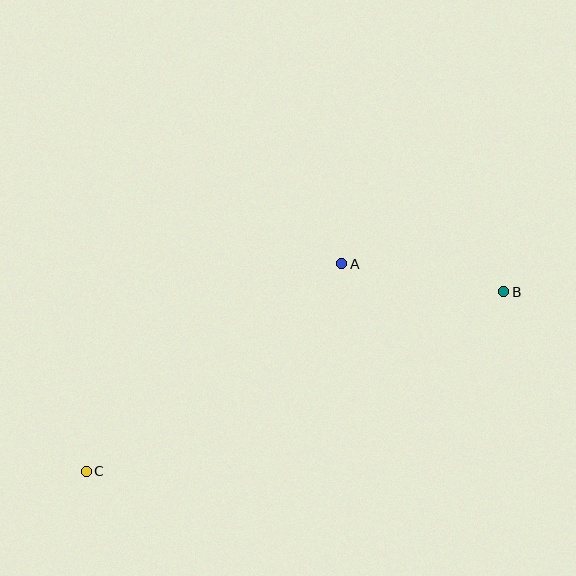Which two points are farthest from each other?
Points B and C are farthest from each other.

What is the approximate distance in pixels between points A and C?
The distance between A and C is approximately 329 pixels.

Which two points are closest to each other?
Points A and B are closest to each other.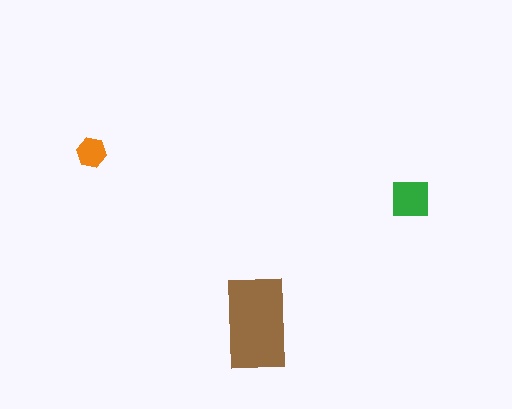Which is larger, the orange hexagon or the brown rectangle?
The brown rectangle.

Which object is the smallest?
The orange hexagon.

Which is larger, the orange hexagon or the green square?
The green square.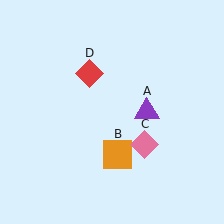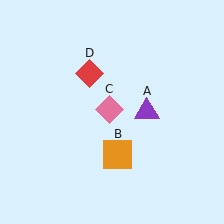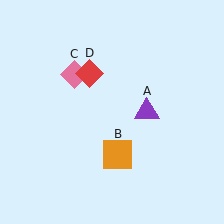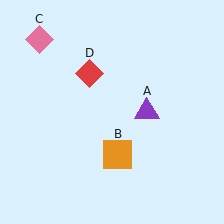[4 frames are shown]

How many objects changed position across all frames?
1 object changed position: pink diamond (object C).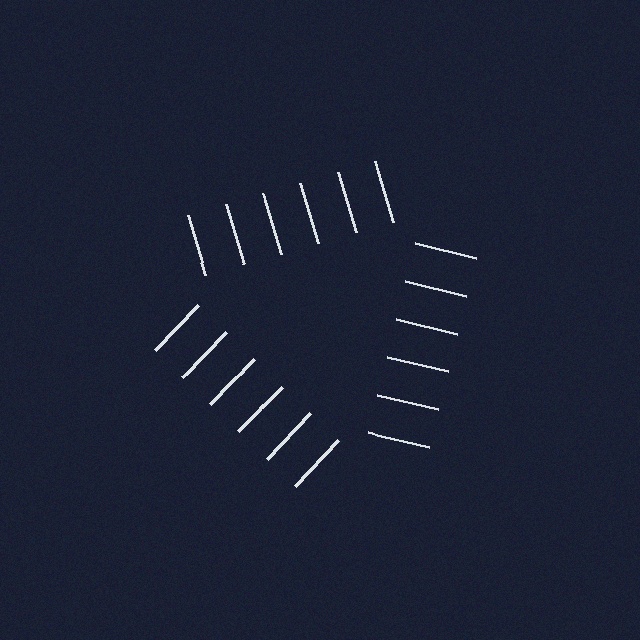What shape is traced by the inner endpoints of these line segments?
An illusory triangle — the line segments terminate on its edges but no continuous stroke is drawn.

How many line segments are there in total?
18 — 6 along each of the 3 edges.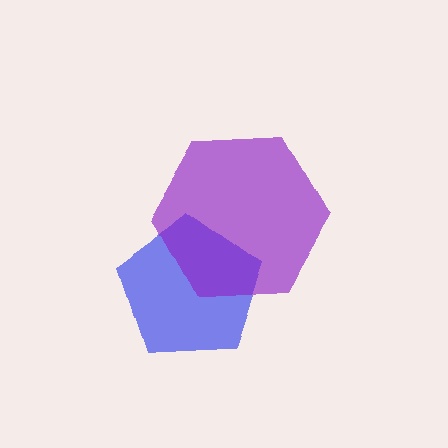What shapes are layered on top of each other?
The layered shapes are: a blue pentagon, a purple hexagon.